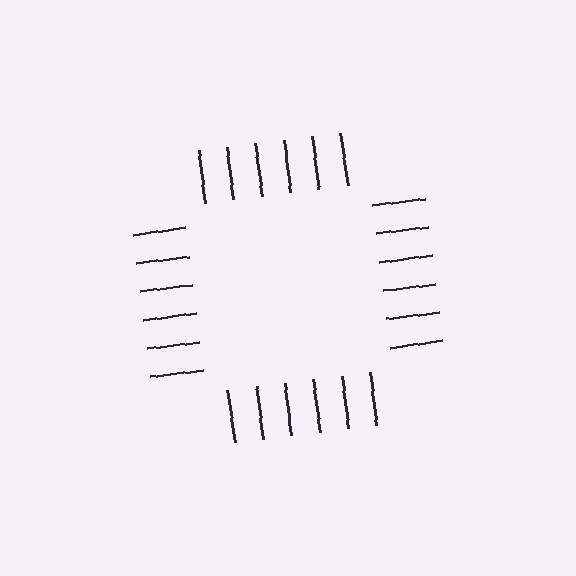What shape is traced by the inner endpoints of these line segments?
An illusory square — the line segments terminate on its edges but no continuous stroke is drawn.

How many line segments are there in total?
24 — 6 along each of the 4 edges.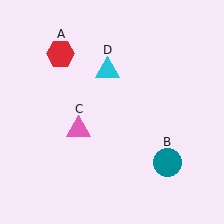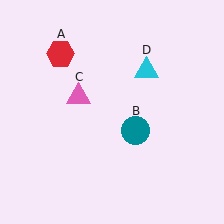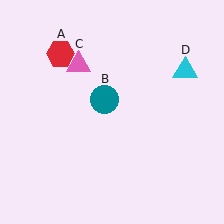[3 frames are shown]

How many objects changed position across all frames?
3 objects changed position: teal circle (object B), pink triangle (object C), cyan triangle (object D).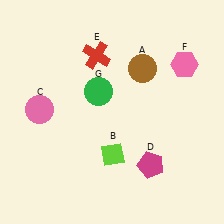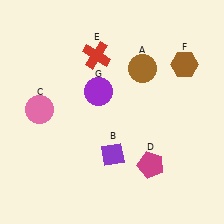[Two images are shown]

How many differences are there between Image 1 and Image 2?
There are 3 differences between the two images.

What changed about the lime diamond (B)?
In Image 1, B is lime. In Image 2, it changed to purple.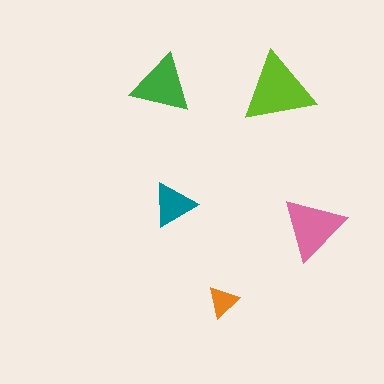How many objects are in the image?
There are 5 objects in the image.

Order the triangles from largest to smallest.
the lime one, the pink one, the green one, the teal one, the orange one.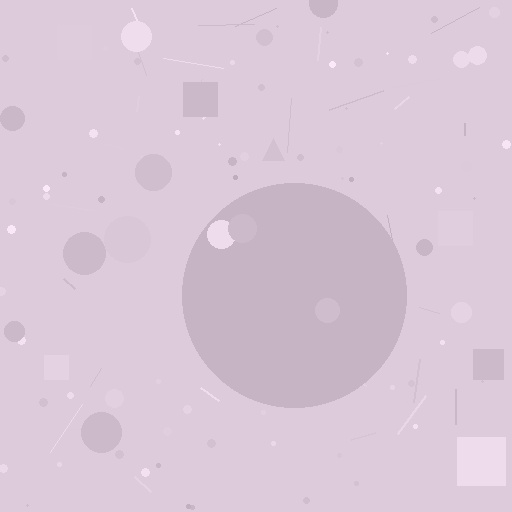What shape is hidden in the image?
A circle is hidden in the image.